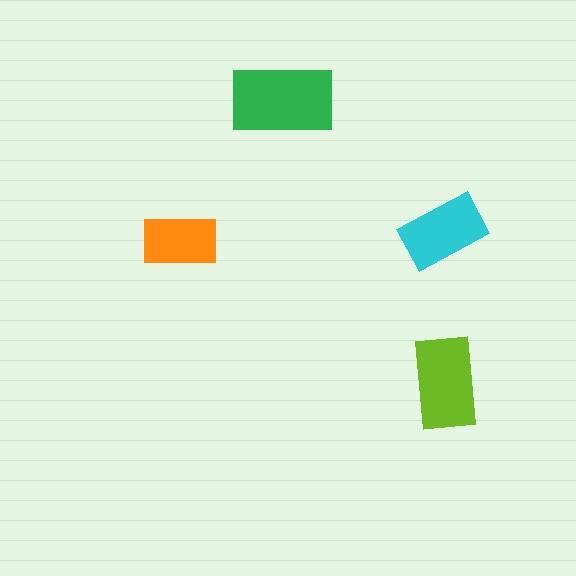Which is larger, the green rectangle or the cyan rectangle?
The green one.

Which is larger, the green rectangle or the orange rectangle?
The green one.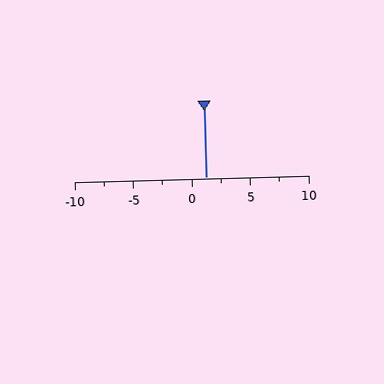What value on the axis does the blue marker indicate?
The marker indicates approximately 1.2.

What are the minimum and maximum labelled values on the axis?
The axis runs from -10 to 10.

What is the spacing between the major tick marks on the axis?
The major ticks are spaced 5 apart.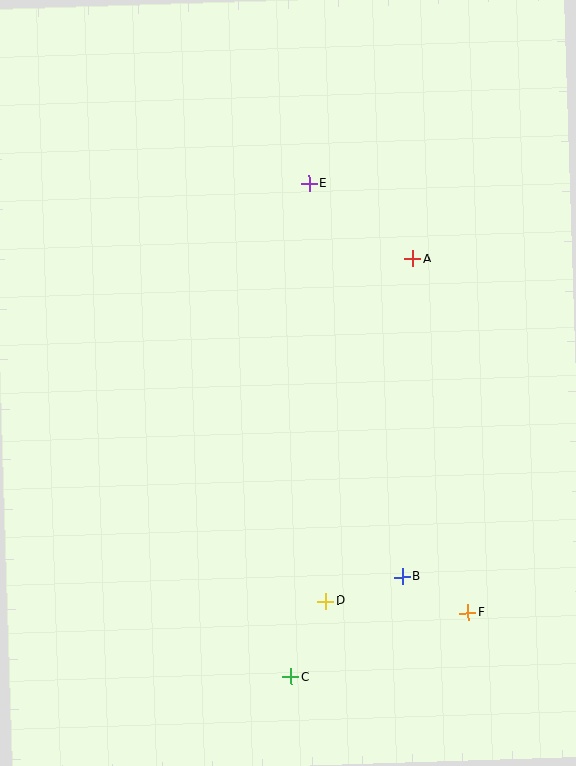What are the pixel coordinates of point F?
Point F is at (468, 613).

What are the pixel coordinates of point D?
Point D is at (326, 601).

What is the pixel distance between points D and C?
The distance between D and C is 83 pixels.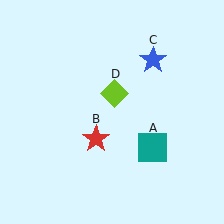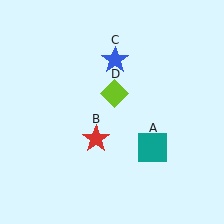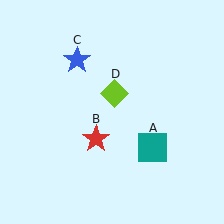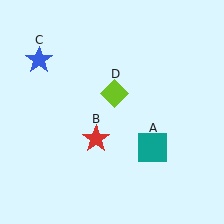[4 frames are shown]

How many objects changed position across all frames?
1 object changed position: blue star (object C).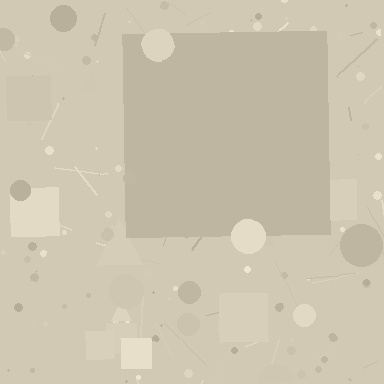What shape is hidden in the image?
A square is hidden in the image.